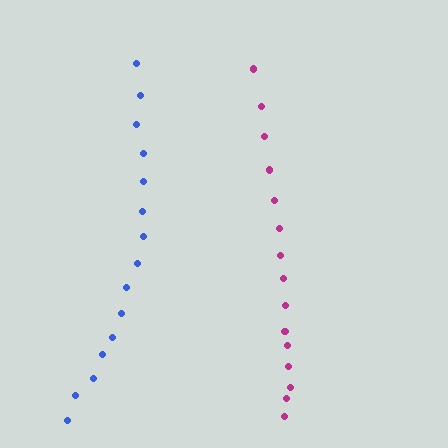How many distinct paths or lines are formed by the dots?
There are 2 distinct paths.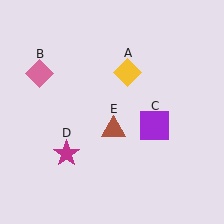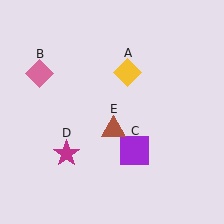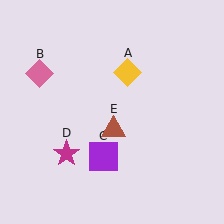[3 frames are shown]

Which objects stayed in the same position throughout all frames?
Yellow diamond (object A) and pink diamond (object B) and magenta star (object D) and brown triangle (object E) remained stationary.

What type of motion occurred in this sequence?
The purple square (object C) rotated clockwise around the center of the scene.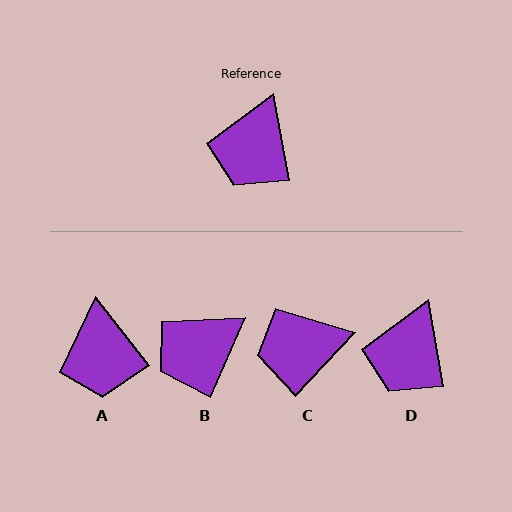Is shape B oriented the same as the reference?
No, it is off by about 34 degrees.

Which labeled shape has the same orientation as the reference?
D.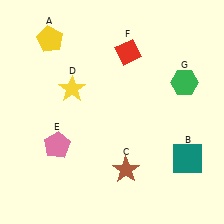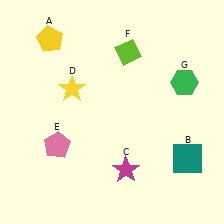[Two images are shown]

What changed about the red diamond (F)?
In Image 1, F is red. In Image 2, it changed to lime.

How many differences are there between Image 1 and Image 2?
There are 2 differences between the two images.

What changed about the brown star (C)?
In Image 1, C is brown. In Image 2, it changed to magenta.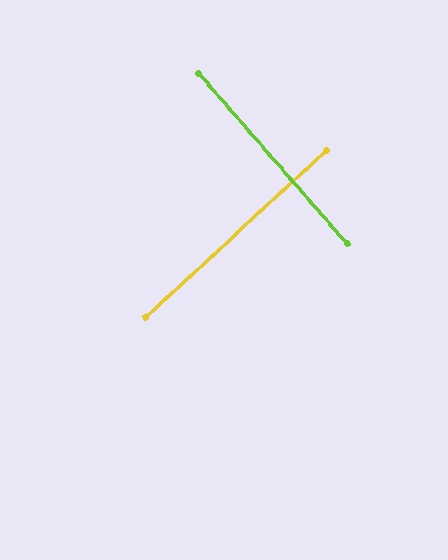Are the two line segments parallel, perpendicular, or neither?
Perpendicular — they meet at approximately 89°.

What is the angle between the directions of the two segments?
Approximately 89 degrees.